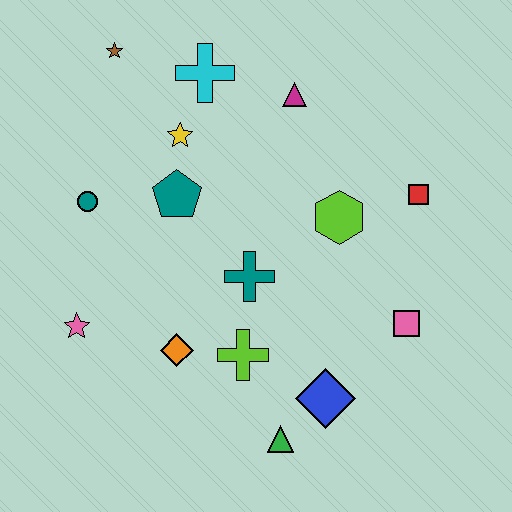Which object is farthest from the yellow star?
The green triangle is farthest from the yellow star.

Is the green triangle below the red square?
Yes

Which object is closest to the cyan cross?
The yellow star is closest to the cyan cross.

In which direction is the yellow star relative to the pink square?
The yellow star is to the left of the pink square.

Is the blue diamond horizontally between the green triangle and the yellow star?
No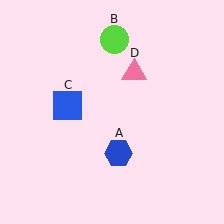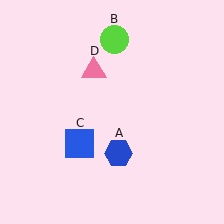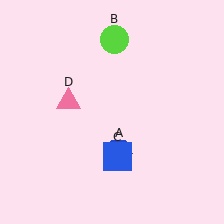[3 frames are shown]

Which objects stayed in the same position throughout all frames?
Blue hexagon (object A) and lime circle (object B) remained stationary.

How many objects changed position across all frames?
2 objects changed position: blue square (object C), pink triangle (object D).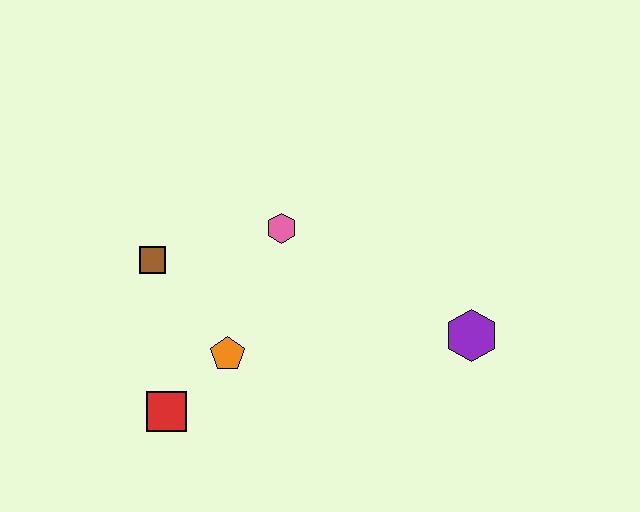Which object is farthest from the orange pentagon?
The purple hexagon is farthest from the orange pentagon.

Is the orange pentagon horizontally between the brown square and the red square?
No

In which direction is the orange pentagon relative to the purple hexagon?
The orange pentagon is to the left of the purple hexagon.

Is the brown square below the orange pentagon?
No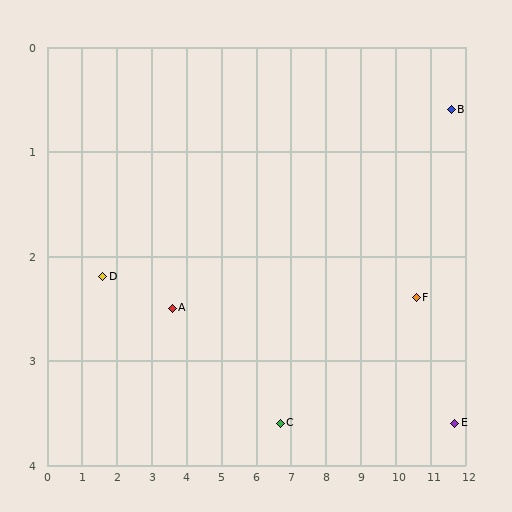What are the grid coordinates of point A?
Point A is at approximately (3.6, 2.5).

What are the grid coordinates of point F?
Point F is at approximately (10.6, 2.4).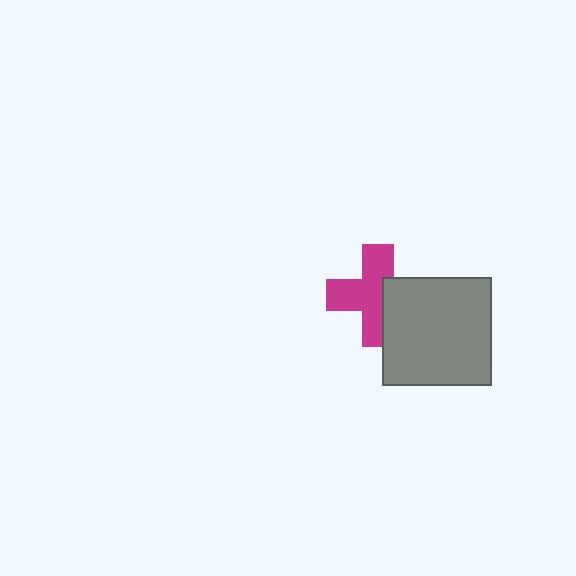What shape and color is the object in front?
The object in front is a gray square.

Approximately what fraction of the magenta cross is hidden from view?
Roughly 35% of the magenta cross is hidden behind the gray square.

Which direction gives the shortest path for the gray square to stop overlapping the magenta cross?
Moving right gives the shortest separation.